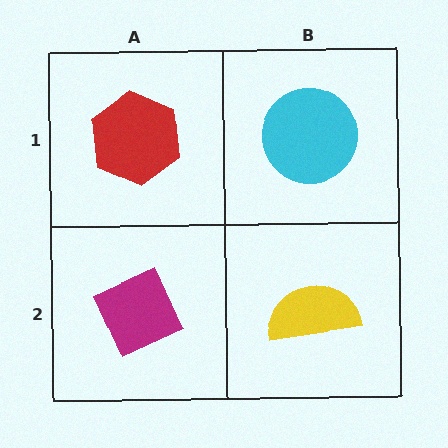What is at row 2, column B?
A yellow semicircle.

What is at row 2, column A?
A magenta diamond.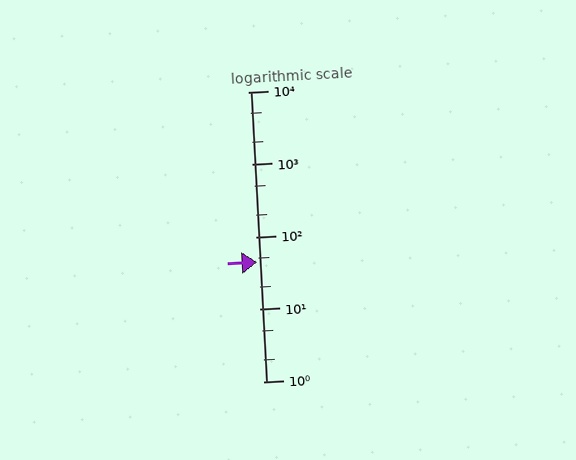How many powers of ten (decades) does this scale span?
The scale spans 4 decades, from 1 to 10000.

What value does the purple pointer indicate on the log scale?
The pointer indicates approximately 45.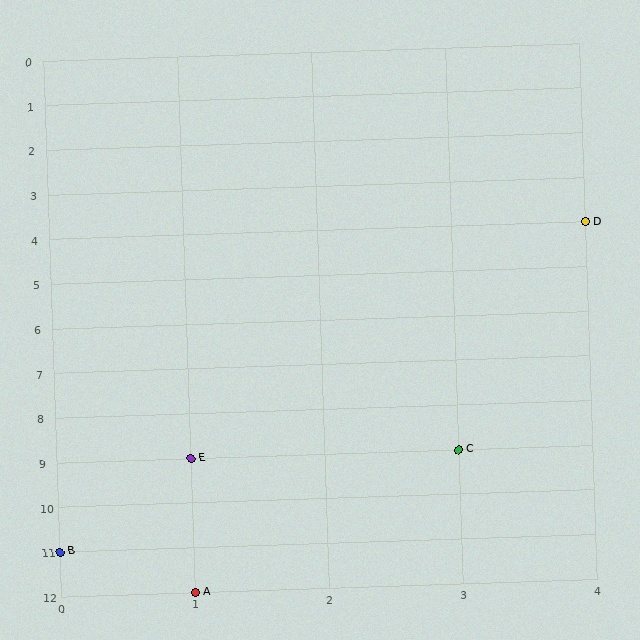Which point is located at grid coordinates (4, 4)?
Point D is at (4, 4).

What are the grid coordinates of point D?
Point D is at grid coordinates (4, 4).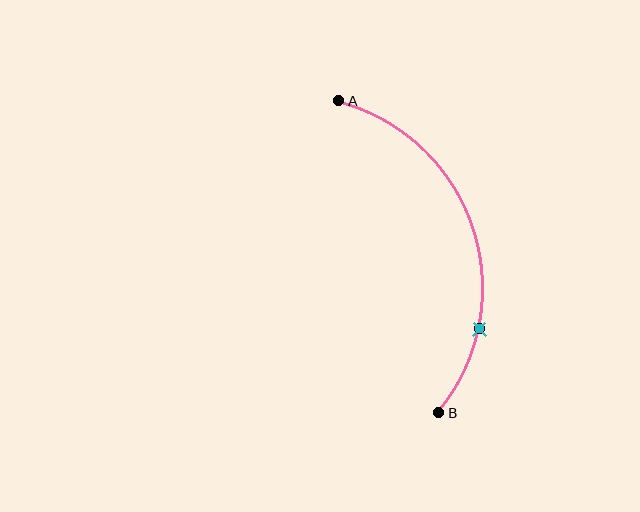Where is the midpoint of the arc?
The arc midpoint is the point on the curve farthest from the straight line joining A and B. It sits to the right of that line.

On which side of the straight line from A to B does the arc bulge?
The arc bulges to the right of the straight line connecting A and B.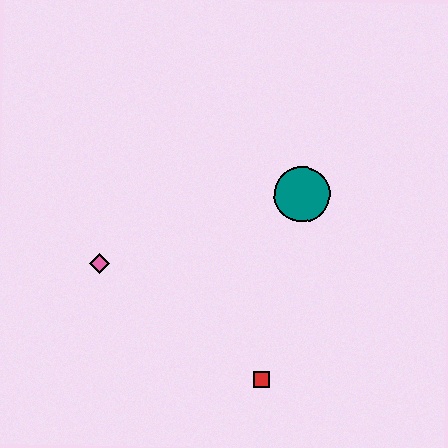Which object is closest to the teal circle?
The red square is closest to the teal circle.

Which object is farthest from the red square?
The pink diamond is farthest from the red square.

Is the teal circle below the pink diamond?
No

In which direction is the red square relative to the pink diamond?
The red square is to the right of the pink diamond.